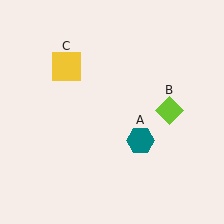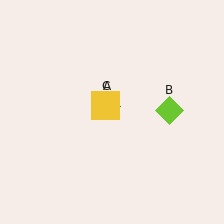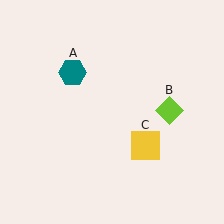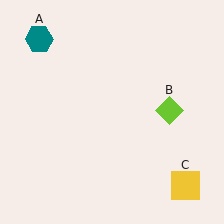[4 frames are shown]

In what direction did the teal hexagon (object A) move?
The teal hexagon (object A) moved up and to the left.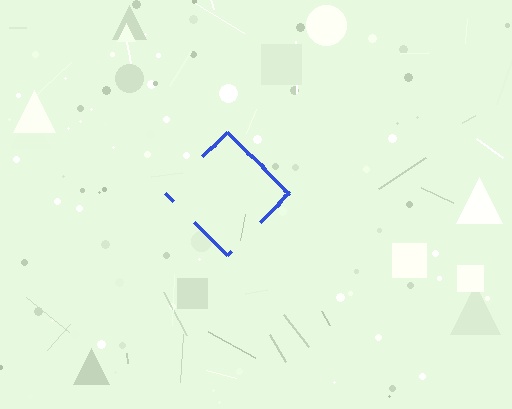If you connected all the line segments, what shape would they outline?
They would outline a diamond.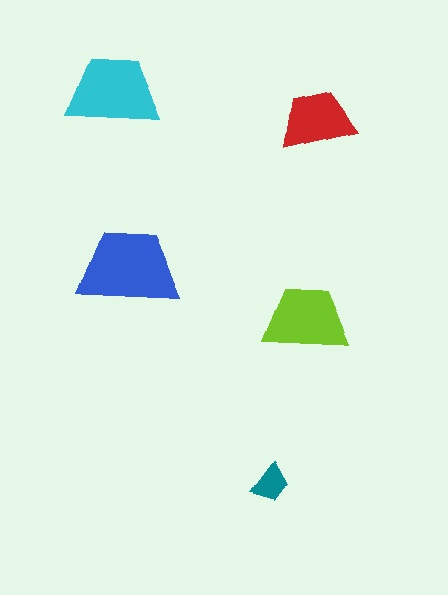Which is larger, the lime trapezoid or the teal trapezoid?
The lime one.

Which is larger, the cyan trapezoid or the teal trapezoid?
The cyan one.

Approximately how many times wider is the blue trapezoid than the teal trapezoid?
About 2.5 times wider.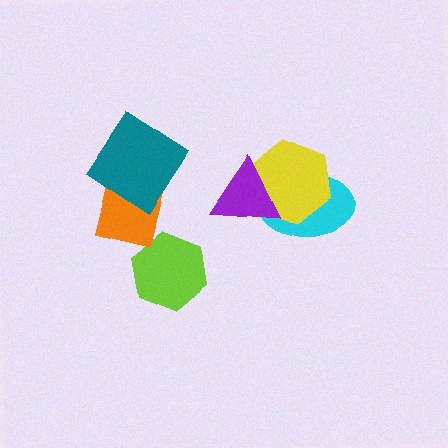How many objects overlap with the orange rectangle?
1 object overlaps with the orange rectangle.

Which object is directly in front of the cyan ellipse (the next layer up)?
The yellow hexagon is directly in front of the cyan ellipse.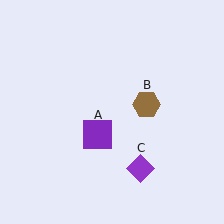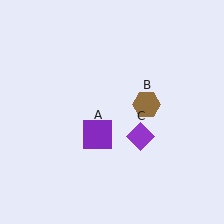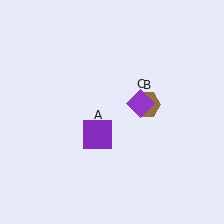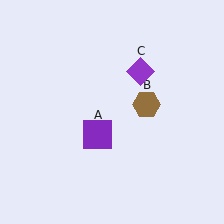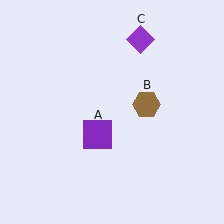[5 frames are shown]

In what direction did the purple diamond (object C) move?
The purple diamond (object C) moved up.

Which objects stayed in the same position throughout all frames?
Purple square (object A) and brown hexagon (object B) remained stationary.